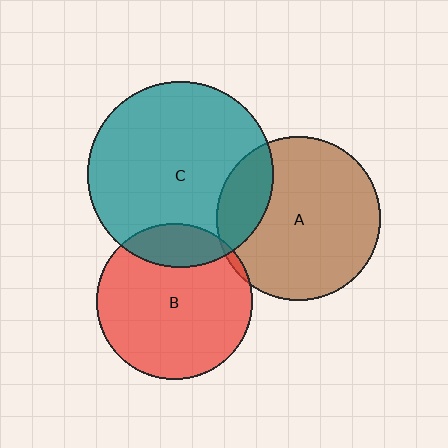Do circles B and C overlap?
Yes.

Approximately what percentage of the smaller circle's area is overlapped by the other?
Approximately 20%.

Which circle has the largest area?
Circle C (teal).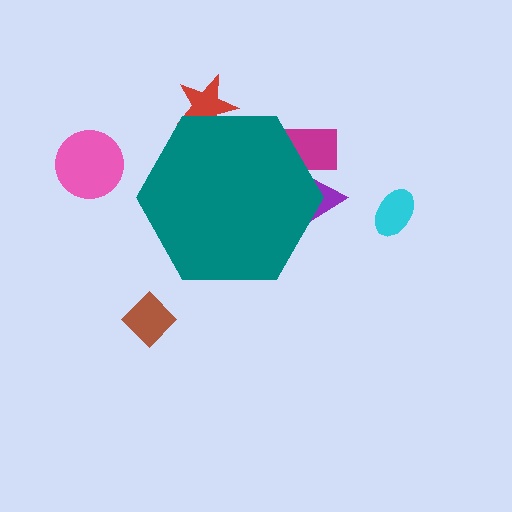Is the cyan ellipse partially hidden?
No, the cyan ellipse is fully visible.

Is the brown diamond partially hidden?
No, the brown diamond is fully visible.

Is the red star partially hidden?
Yes, the red star is partially hidden behind the teal hexagon.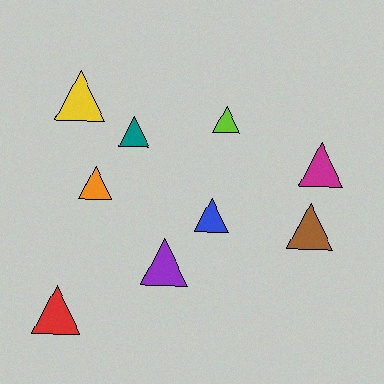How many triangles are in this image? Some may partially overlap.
There are 9 triangles.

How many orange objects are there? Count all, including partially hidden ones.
There is 1 orange object.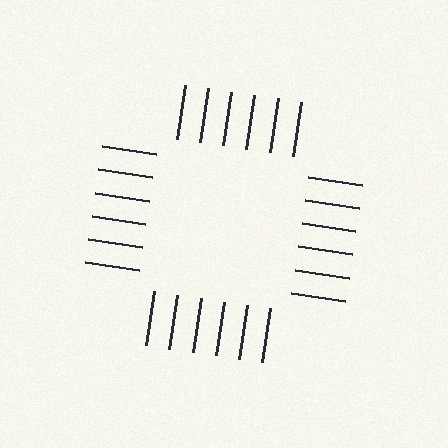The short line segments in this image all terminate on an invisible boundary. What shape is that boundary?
An illusory square — the line segments terminate on its edges but no continuous stroke is drawn.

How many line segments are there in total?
24 — 6 along each of the 4 edges.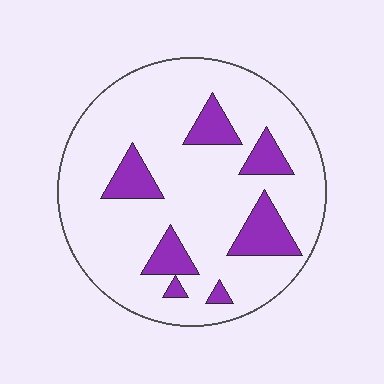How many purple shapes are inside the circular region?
7.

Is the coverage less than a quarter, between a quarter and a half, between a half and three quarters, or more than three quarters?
Less than a quarter.